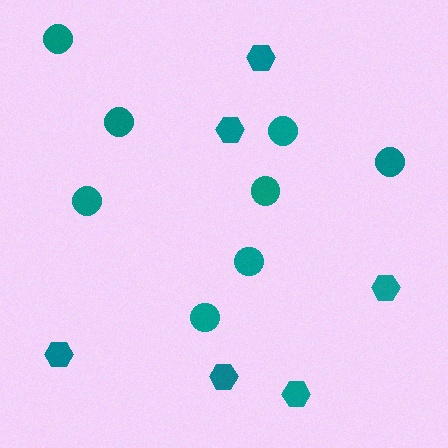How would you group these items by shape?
There are 2 groups: one group of hexagons (6) and one group of circles (8).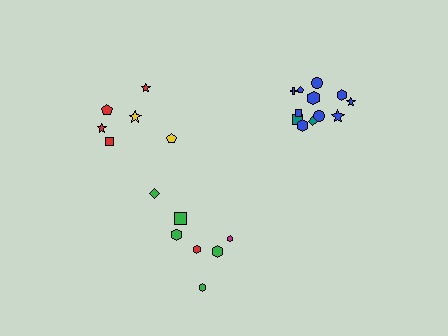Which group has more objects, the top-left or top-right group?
The top-right group.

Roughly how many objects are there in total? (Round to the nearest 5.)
Roughly 25 objects in total.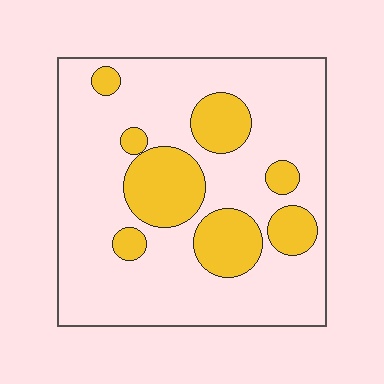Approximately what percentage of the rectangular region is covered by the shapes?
Approximately 25%.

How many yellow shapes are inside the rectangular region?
8.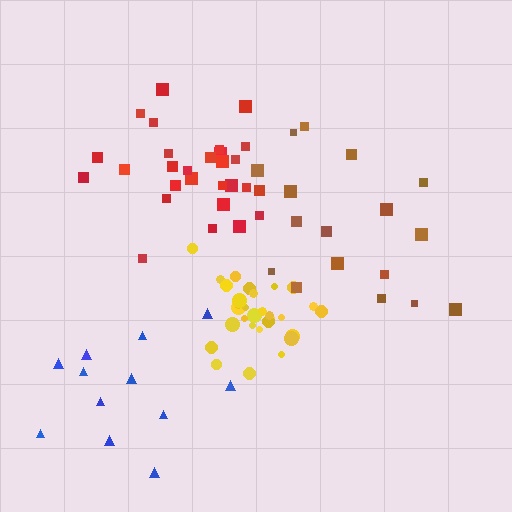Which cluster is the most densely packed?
Yellow.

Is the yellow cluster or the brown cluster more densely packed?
Yellow.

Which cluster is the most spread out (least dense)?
Blue.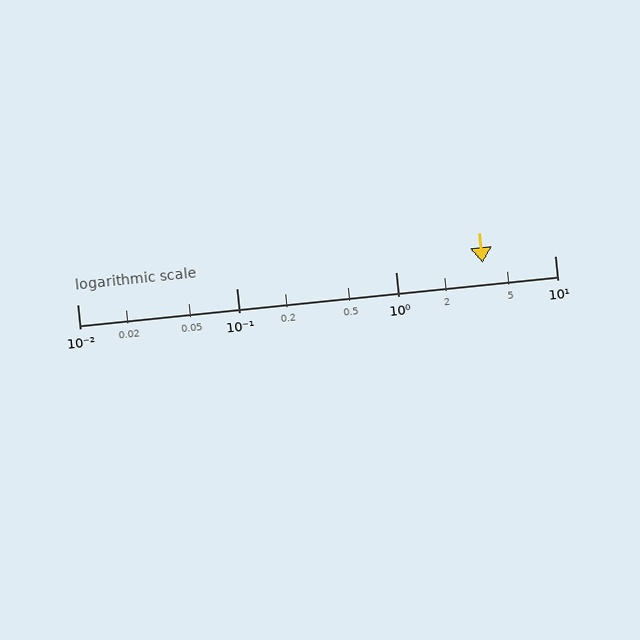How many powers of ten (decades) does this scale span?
The scale spans 3 decades, from 0.01 to 10.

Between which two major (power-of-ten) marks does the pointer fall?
The pointer is between 1 and 10.